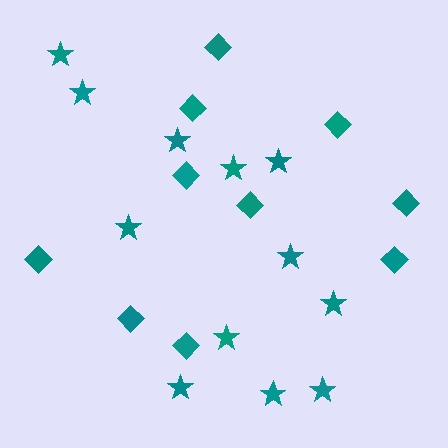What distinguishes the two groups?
There are 2 groups: one group of stars (12) and one group of diamonds (10).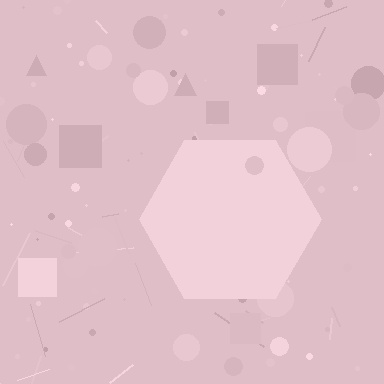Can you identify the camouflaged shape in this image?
The camouflaged shape is a hexagon.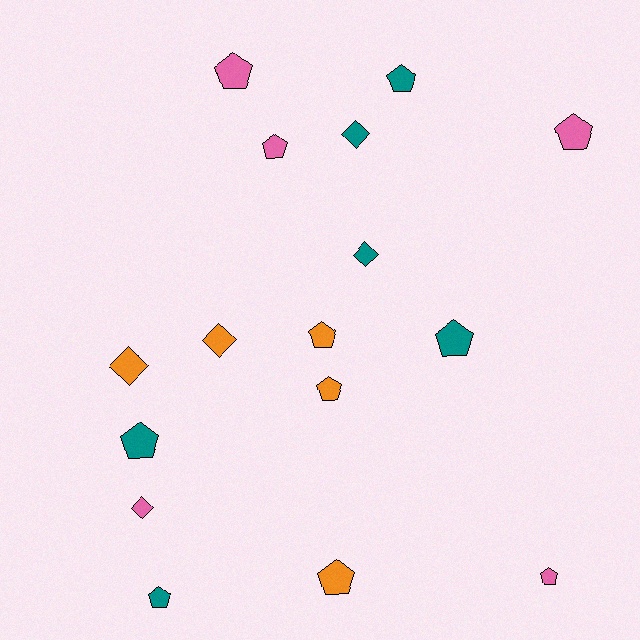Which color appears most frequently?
Teal, with 6 objects.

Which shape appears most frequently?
Pentagon, with 11 objects.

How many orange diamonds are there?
There are 2 orange diamonds.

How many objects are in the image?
There are 16 objects.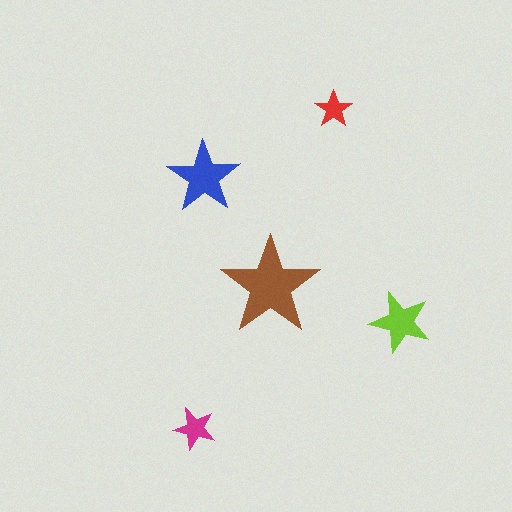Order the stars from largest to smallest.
the brown one, the blue one, the lime one, the magenta one, the red one.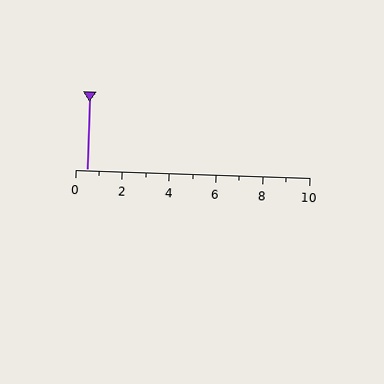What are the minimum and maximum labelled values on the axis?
The axis runs from 0 to 10.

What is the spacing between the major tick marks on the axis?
The major ticks are spaced 2 apart.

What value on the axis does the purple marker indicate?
The marker indicates approximately 0.5.